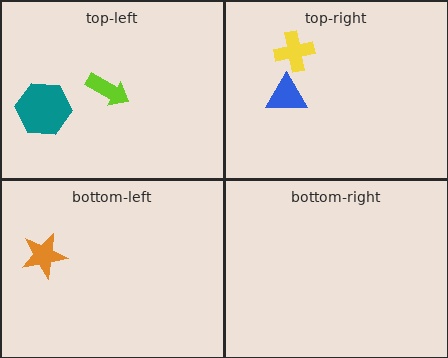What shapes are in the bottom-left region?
The orange star.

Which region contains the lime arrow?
The top-left region.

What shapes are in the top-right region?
The yellow cross, the blue triangle.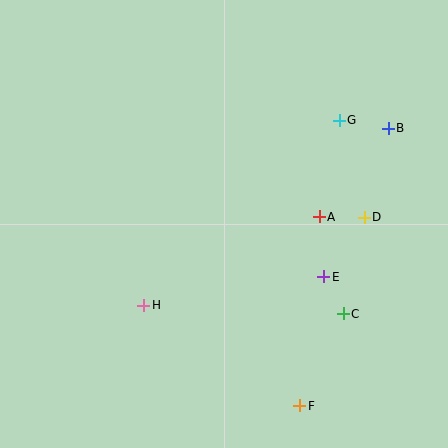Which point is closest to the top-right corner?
Point B is closest to the top-right corner.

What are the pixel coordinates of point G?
Point G is at (339, 120).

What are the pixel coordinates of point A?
Point A is at (319, 217).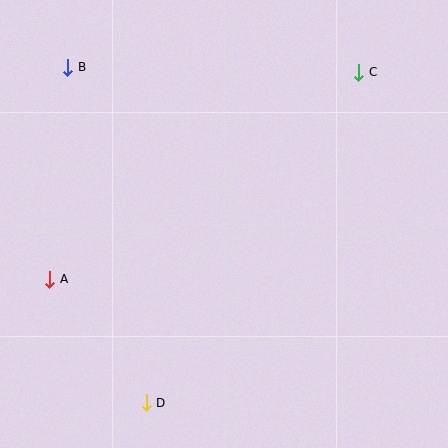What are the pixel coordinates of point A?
Point A is at (50, 279).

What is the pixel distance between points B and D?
The distance between B and D is 345 pixels.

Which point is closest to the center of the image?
Point A at (50, 279) is closest to the center.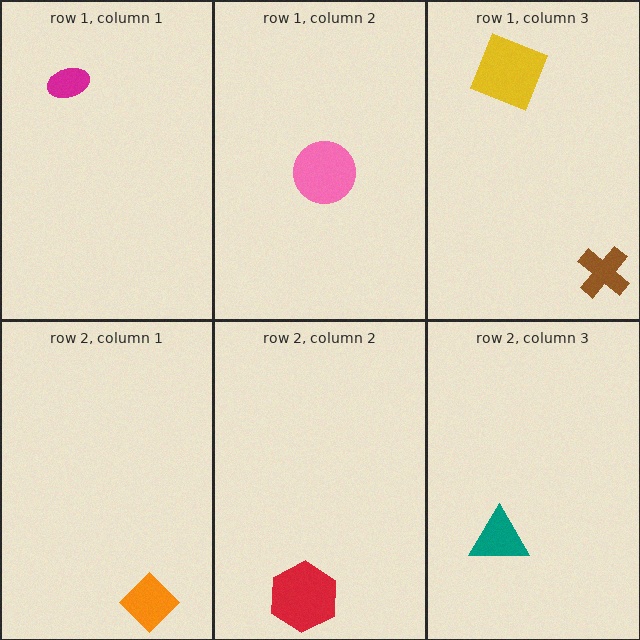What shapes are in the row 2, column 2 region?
The red hexagon.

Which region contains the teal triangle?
The row 2, column 3 region.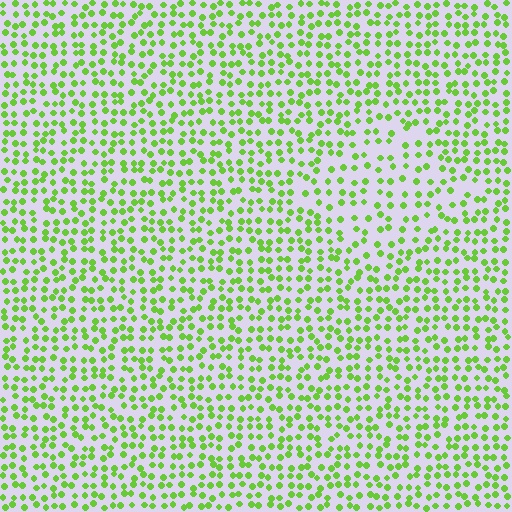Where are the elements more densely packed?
The elements are more densely packed outside the diamond boundary.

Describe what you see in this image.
The image contains small lime elements arranged at two different densities. A diamond-shaped region is visible where the elements are less densely packed than the surrounding area.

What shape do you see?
I see a diamond.